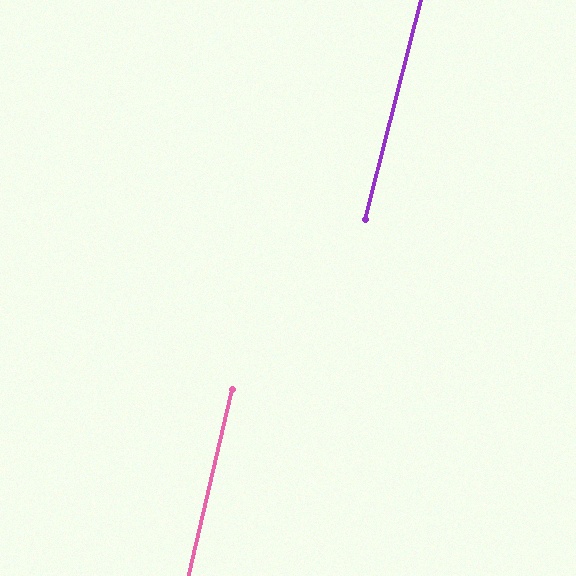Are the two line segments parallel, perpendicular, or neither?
Parallel — their directions differ by only 1.1°.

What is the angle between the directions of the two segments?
Approximately 1 degree.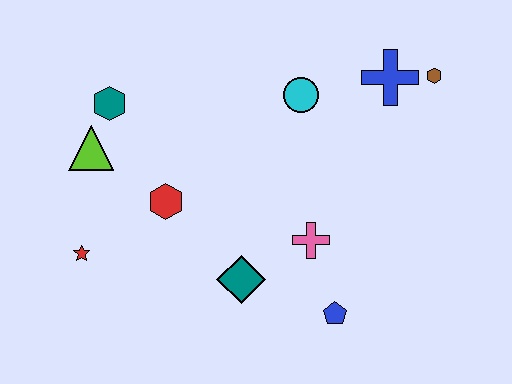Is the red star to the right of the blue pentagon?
No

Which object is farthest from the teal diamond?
The brown hexagon is farthest from the teal diamond.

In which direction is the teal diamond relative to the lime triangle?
The teal diamond is to the right of the lime triangle.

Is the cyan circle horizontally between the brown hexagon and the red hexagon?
Yes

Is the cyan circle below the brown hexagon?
Yes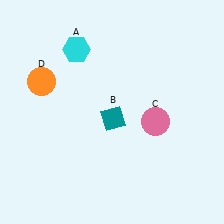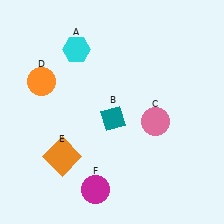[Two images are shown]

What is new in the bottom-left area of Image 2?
A magenta circle (F) was added in the bottom-left area of Image 2.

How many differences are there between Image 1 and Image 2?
There are 2 differences between the two images.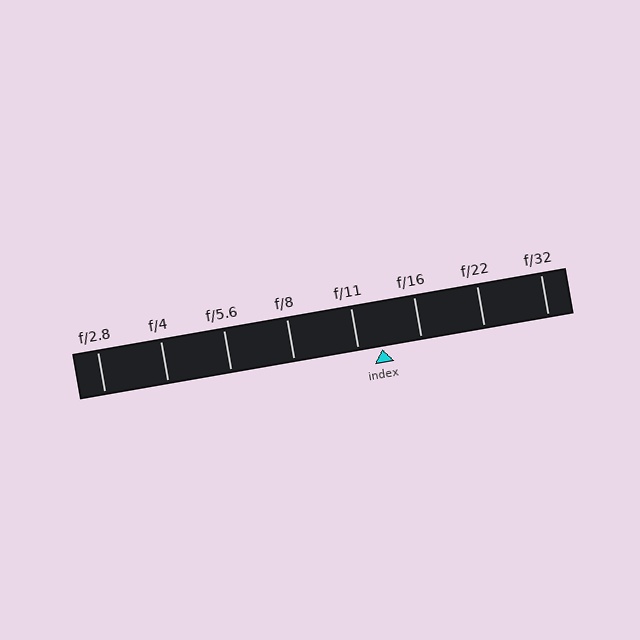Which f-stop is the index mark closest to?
The index mark is closest to f/11.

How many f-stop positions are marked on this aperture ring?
There are 8 f-stop positions marked.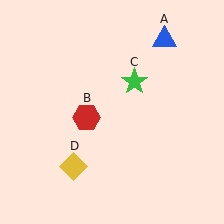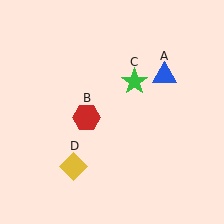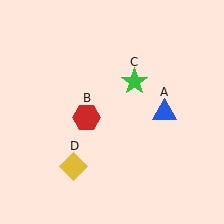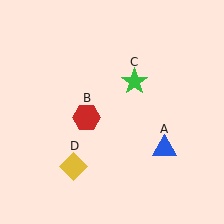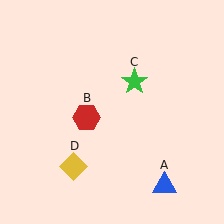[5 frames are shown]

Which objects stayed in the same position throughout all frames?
Red hexagon (object B) and green star (object C) and yellow diamond (object D) remained stationary.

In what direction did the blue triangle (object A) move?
The blue triangle (object A) moved down.